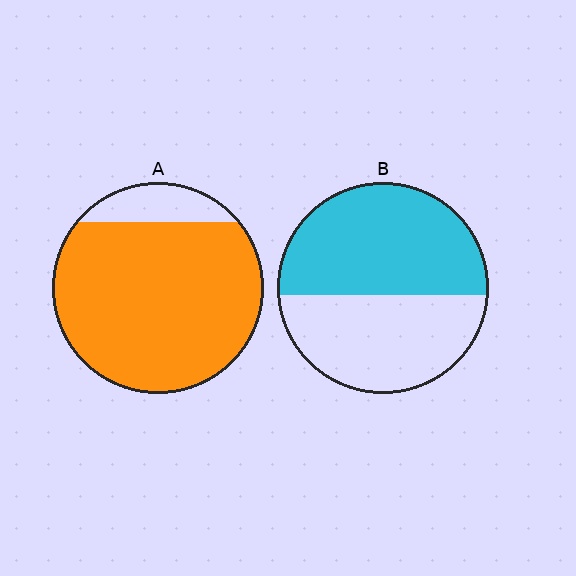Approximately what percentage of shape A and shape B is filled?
A is approximately 85% and B is approximately 55%.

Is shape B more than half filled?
Yes.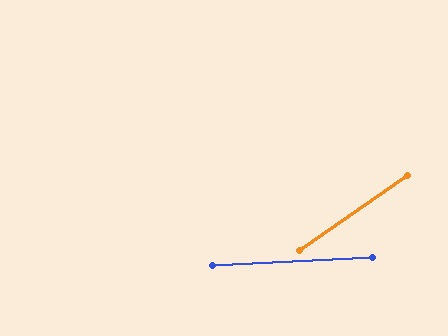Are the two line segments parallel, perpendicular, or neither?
Neither parallel nor perpendicular — they differ by about 32°.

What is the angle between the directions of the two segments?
Approximately 32 degrees.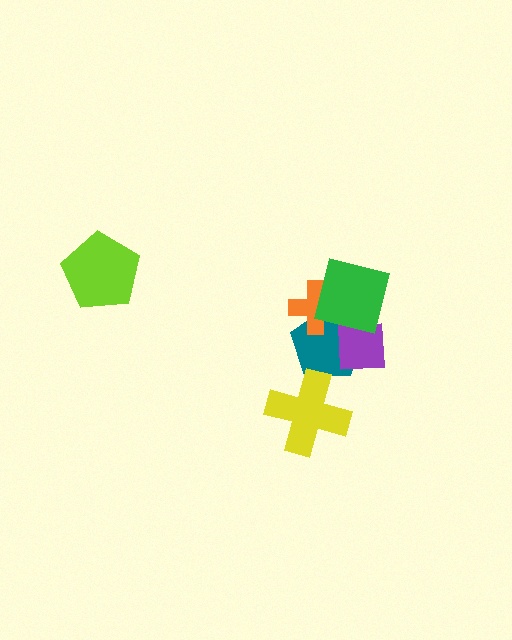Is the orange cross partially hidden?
Yes, it is partially covered by another shape.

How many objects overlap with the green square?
3 objects overlap with the green square.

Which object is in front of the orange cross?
The green square is in front of the orange cross.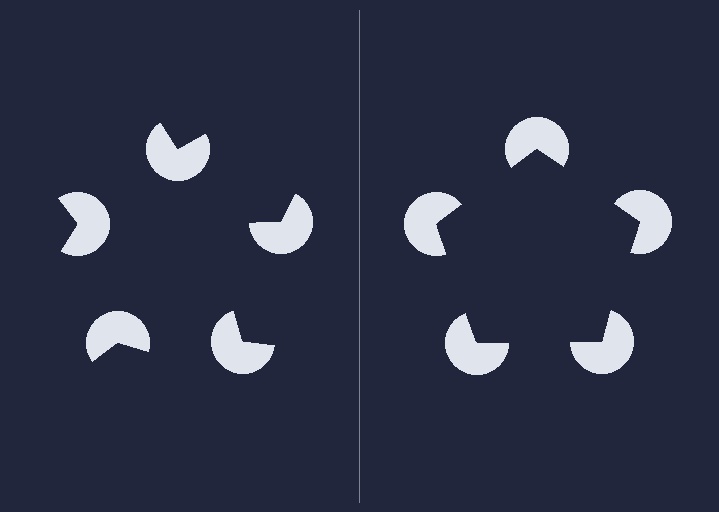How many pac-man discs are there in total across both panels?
10 — 5 on each side.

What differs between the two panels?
The pac-man discs are positioned identically on both sides; only the wedge orientations differ. On the right they align to a pentagon; on the left they are misaligned.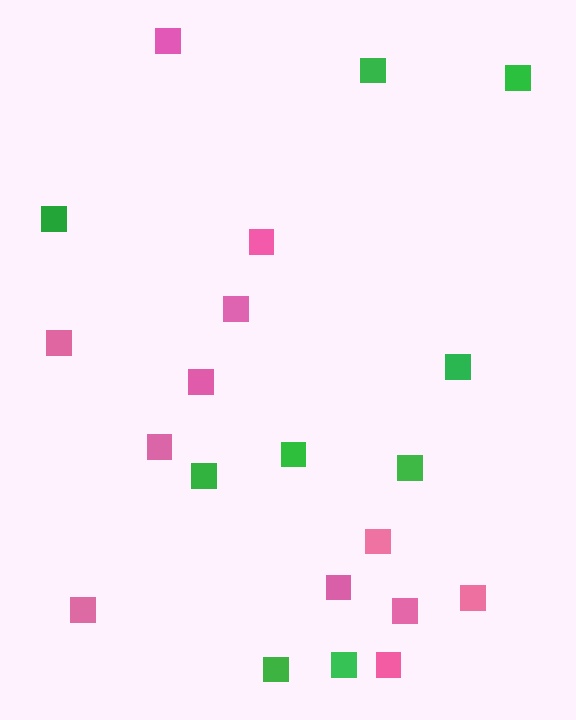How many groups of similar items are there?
There are 2 groups: one group of green squares (9) and one group of pink squares (12).